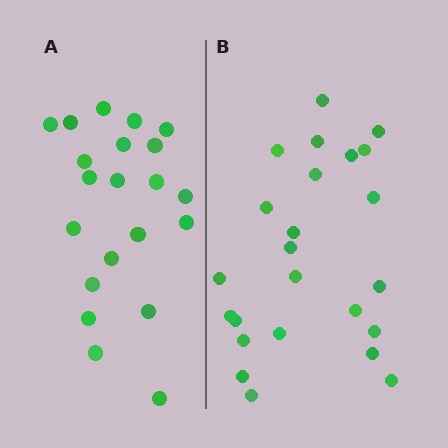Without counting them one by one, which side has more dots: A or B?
Region B (the right region) has more dots.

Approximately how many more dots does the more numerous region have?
Region B has just a few more — roughly 2 or 3 more dots than region A.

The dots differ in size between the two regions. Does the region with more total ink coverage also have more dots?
No. Region A has more total ink coverage because its dots are larger, but region B actually contains more individual dots. Total area can be misleading — the number of items is what matters here.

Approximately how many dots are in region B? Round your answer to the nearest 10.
About 20 dots. (The exact count is 24, which rounds to 20.)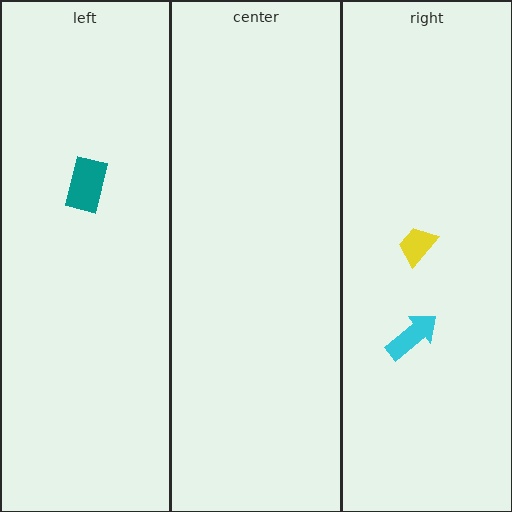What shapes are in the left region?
The teal rectangle.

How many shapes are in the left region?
1.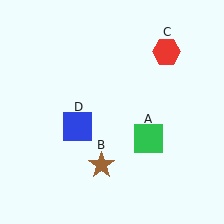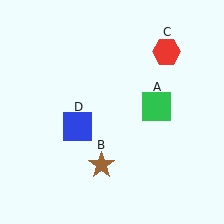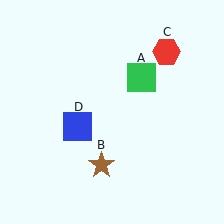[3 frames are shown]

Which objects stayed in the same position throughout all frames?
Brown star (object B) and red hexagon (object C) and blue square (object D) remained stationary.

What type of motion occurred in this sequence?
The green square (object A) rotated counterclockwise around the center of the scene.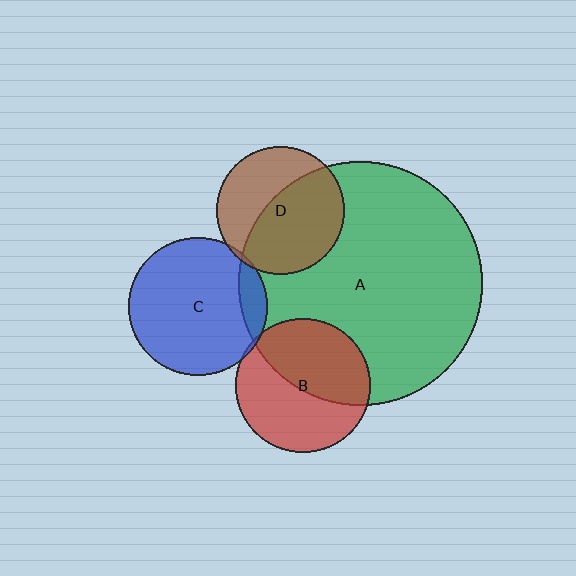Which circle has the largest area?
Circle A (green).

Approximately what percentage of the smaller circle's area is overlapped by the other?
Approximately 60%.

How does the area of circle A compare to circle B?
Approximately 3.3 times.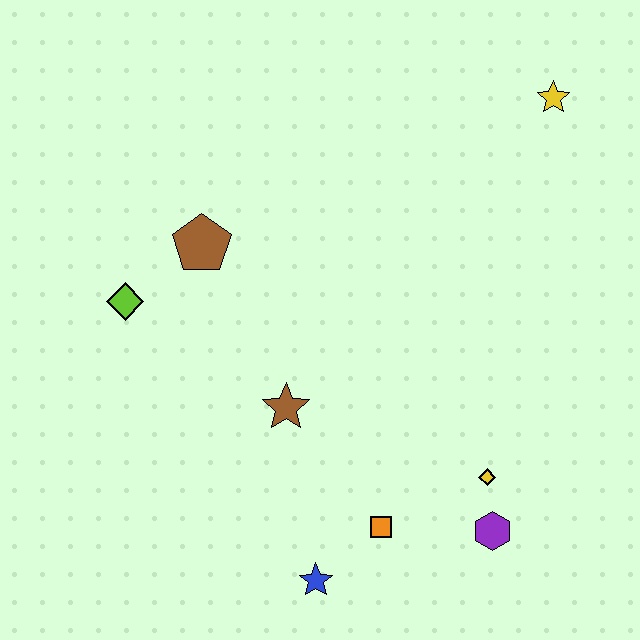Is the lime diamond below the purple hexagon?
No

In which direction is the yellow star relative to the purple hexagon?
The yellow star is above the purple hexagon.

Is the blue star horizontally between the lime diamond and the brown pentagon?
No